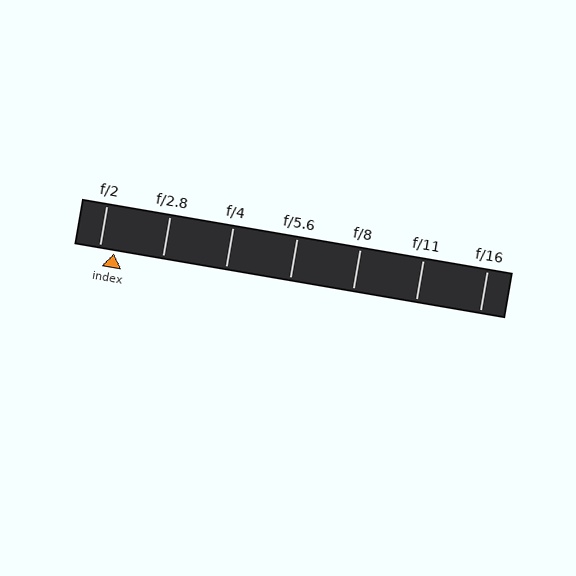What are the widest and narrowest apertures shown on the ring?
The widest aperture shown is f/2 and the narrowest is f/16.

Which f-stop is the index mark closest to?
The index mark is closest to f/2.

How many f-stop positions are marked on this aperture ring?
There are 7 f-stop positions marked.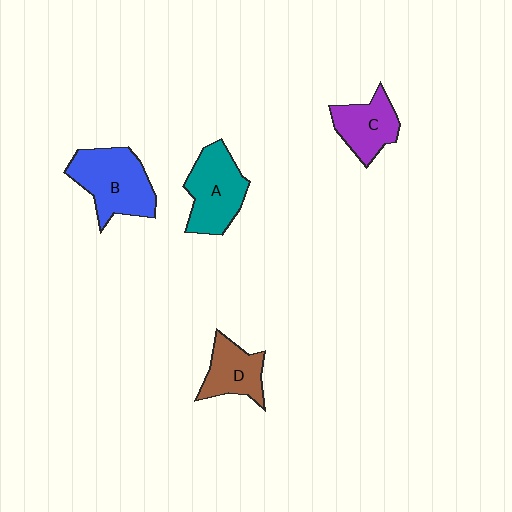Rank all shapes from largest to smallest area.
From largest to smallest: B (blue), A (teal), C (purple), D (brown).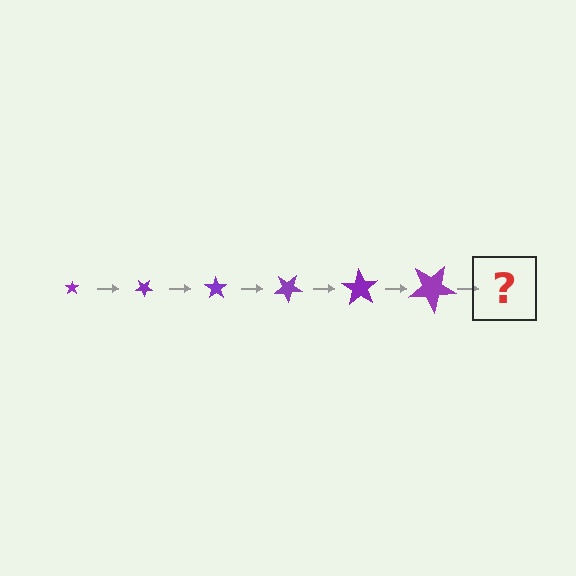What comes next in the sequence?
The next element should be a star, larger than the previous one and rotated 210 degrees from the start.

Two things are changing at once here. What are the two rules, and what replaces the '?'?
The two rules are that the star grows larger each step and it rotates 35 degrees each step. The '?' should be a star, larger than the previous one and rotated 210 degrees from the start.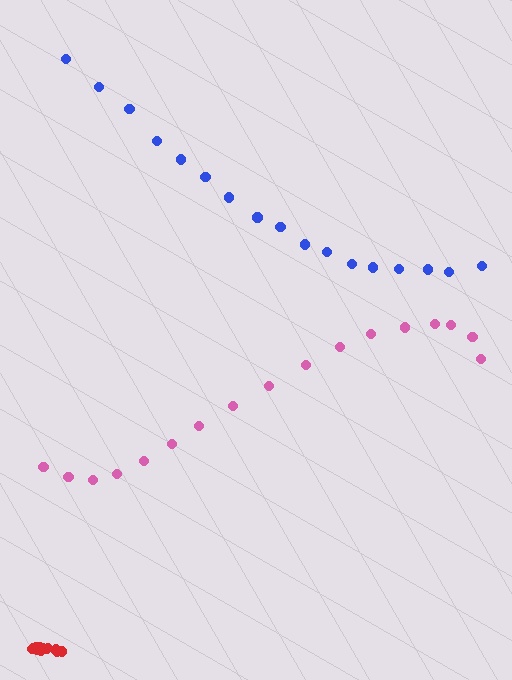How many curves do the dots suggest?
There are 3 distinct paths.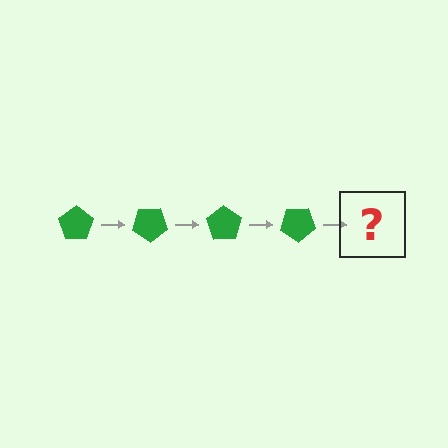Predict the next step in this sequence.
The next step is a green pentagon rotated 140 degrees.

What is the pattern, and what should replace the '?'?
The pattern is that the pentagon rotates 35 degrees each step. The '?' should be a green pentagon rotated 140 degrees.